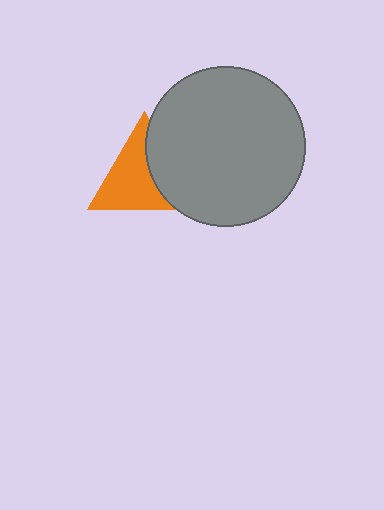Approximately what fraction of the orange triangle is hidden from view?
Roughly 38% of the orange triangle is hidden behind the gray circle.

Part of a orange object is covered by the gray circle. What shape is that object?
It is a triangle.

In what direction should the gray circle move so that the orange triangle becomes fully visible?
The gray circle should move right. That is the shortest direction to clear the overlap and leave the orange triangle fully visible.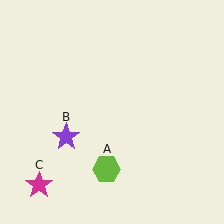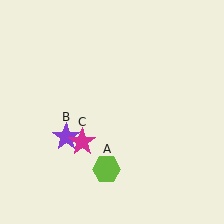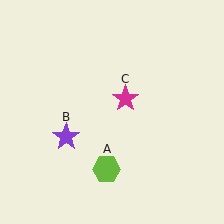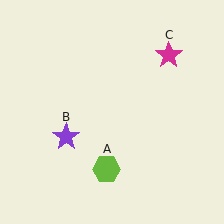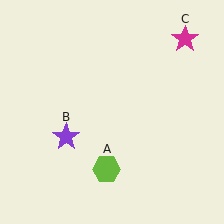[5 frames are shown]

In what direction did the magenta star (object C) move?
The magenta star (object C) moved up and to the right.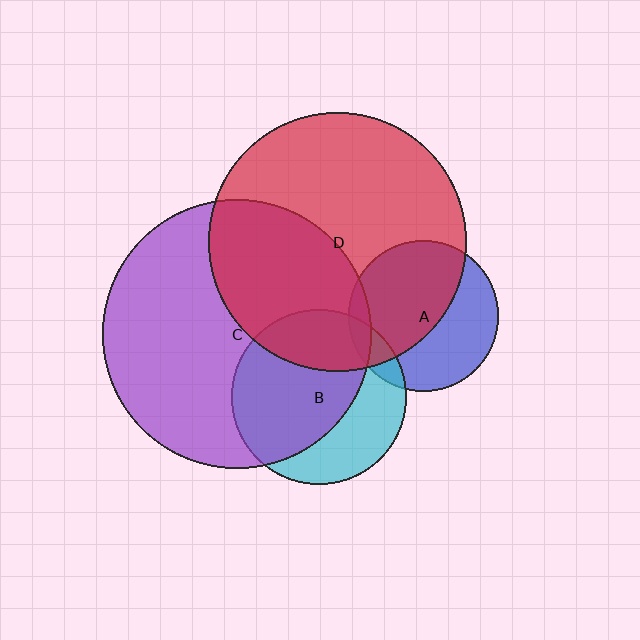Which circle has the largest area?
Circle C (purple).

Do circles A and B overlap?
Yes.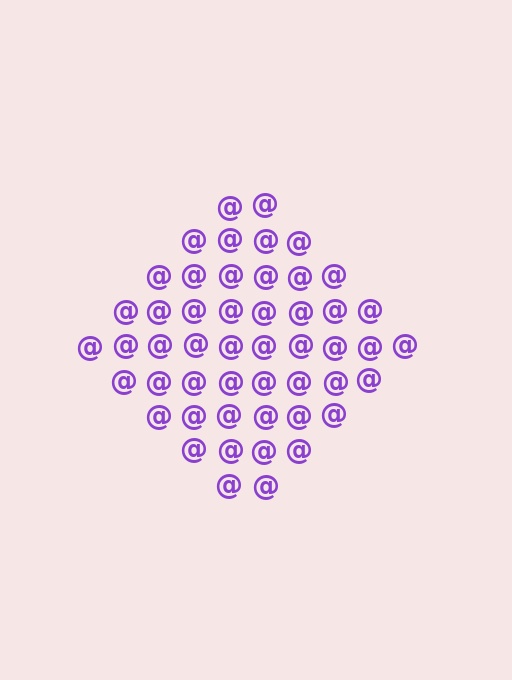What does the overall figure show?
The overall figure shows a diamond.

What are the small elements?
The small elements are at signs.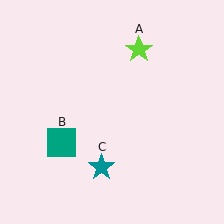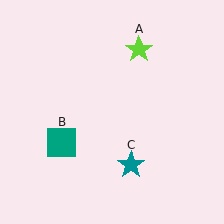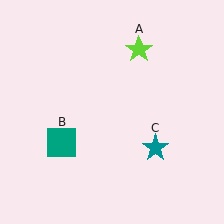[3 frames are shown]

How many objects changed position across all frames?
1 object changed position: teal star (object C).